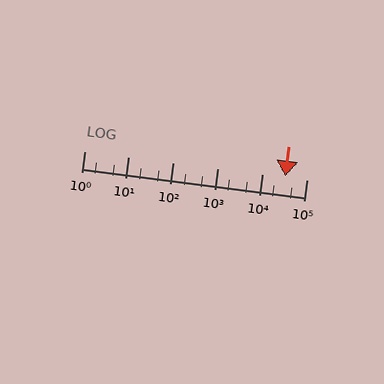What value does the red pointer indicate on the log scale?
The pointer indicates approximately 33000.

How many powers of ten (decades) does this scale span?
The scale spans 5 decades, from 1 to 100000.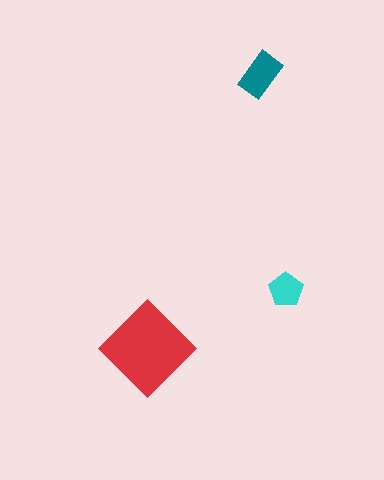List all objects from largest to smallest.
The red diamond, the teal rectangle, the cyan pentagon.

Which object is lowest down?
The red diamond is bottommost.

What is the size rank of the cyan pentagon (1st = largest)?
3rd.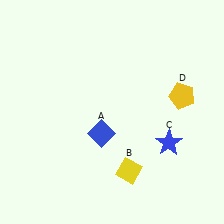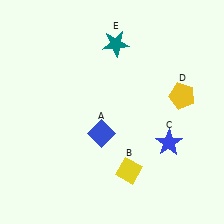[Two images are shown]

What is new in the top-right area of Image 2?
A teal star (E) was added in the top-right area of Image 2.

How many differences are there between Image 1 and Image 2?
There is 1 difference between the two images.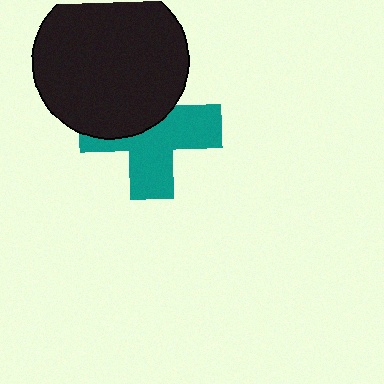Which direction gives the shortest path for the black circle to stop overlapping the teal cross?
Moving up gives the shortest separation.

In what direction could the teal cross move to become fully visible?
The teal cross could move down. That would shift it out from behind the black circle entirely.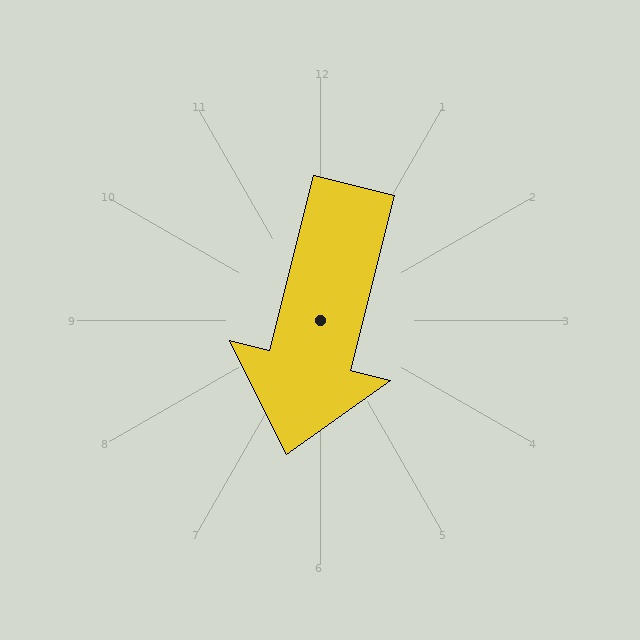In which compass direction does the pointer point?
South.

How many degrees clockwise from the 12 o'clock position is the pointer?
Approximately 194 degrees.